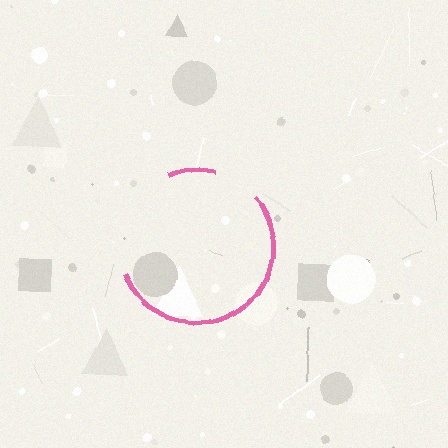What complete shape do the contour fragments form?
The contour fragments form a circle.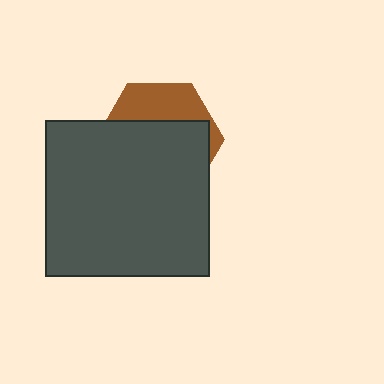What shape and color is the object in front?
The object in front is a dark gray rectangle.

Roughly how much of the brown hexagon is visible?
A small part of it is visible (roughly 32%).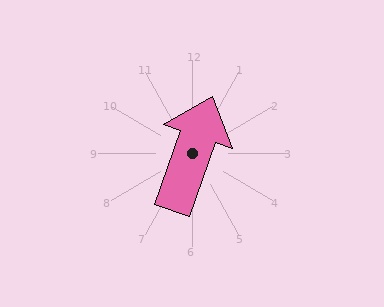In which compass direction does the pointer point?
North.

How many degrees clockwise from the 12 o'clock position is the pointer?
Approximately 19 degrees.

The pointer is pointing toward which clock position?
Roughly 1 o'clock.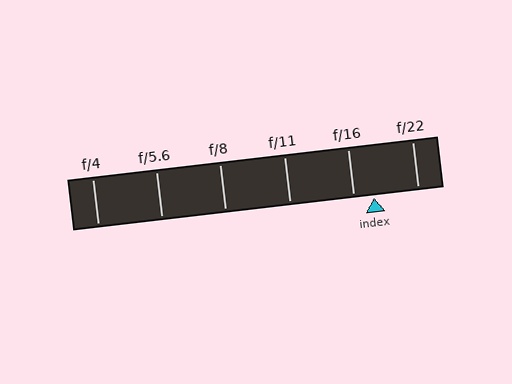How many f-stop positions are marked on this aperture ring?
There are 6 f-stop positions marked.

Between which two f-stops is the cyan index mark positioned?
The index mark is between f/16 and f/22.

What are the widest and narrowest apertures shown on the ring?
The widest aperture shown is f/4 and the narrowest is f/22.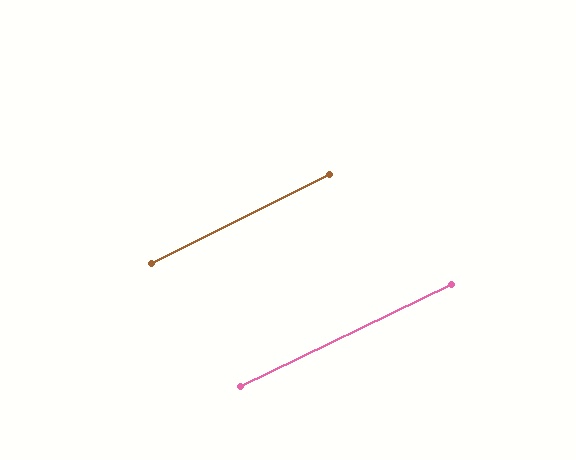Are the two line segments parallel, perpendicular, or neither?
Parallel — their directions differ by only 0.8°.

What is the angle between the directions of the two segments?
Approximately 1 degree.